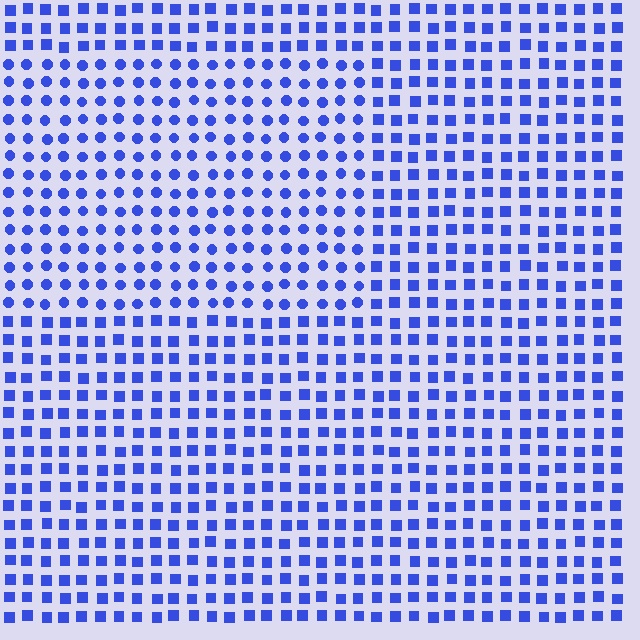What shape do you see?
I see a rectangle.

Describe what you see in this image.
The image is filled with small blue elements arranged in a uniform grid. A rectangle-shaped region contains circles, while the surrounding area contains squares. The boundary is defined purely by the change in element shape.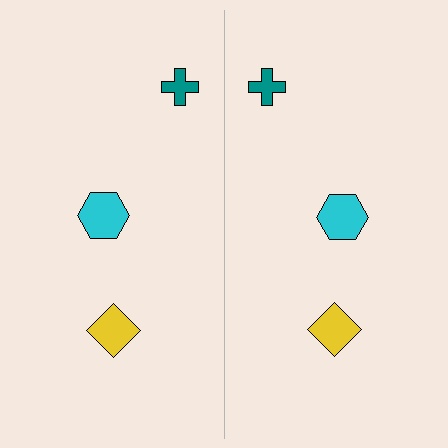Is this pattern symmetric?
Yes, this pattern has bilateral (reflection) symmetry.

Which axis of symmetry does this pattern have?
The pattern has a vertical axis of symmetry running through the center of the image.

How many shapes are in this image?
There are 6 shapes in this image.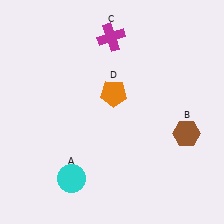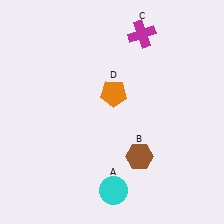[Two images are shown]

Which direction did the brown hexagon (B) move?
The brown hexagon (B) moved left.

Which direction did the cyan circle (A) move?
The cyan circle (A) moved right.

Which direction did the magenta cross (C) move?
The magenta cross (C) moved right.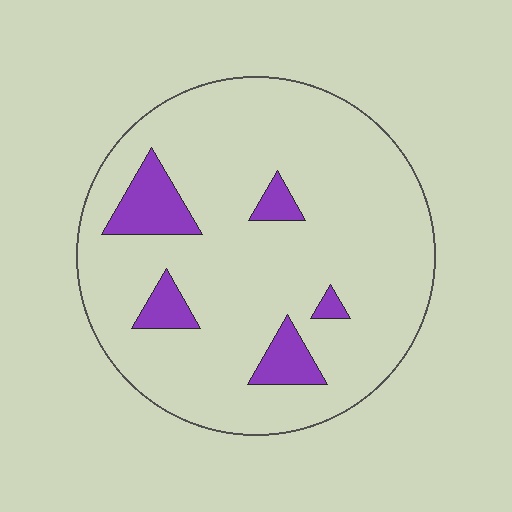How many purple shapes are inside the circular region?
5.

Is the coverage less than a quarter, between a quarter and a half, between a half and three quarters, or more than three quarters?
Less than a quarter.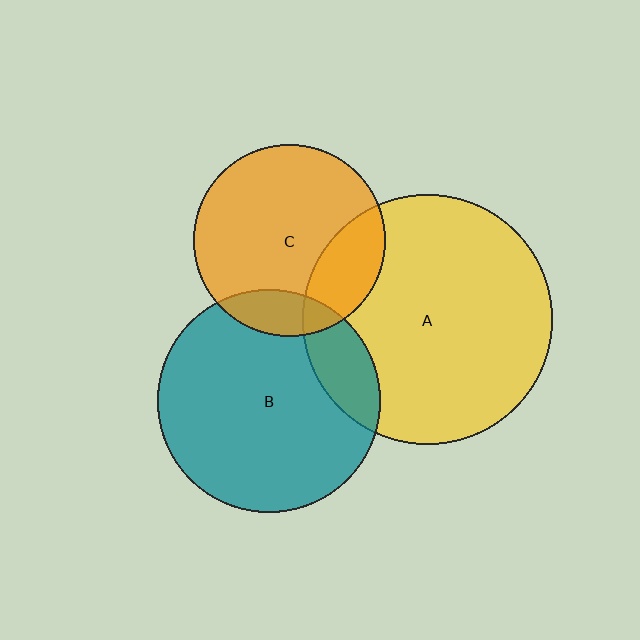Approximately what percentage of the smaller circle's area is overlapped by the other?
Approximately 15%.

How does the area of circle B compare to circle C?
Approximately 1.3 times.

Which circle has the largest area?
Circle A (yellow).